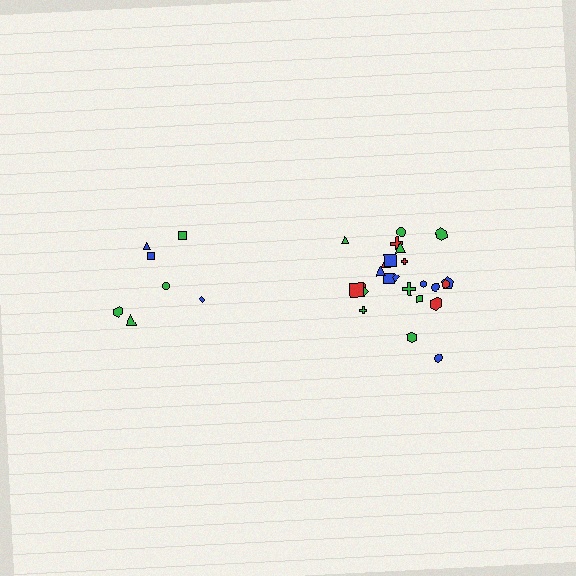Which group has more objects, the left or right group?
The right group.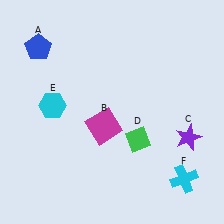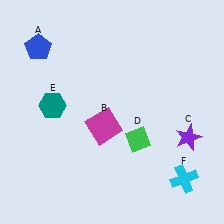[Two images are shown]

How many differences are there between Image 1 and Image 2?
There is 1 difference between the two images.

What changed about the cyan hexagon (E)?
In Image 1, E is cyan. In Image 2, it changed to teal.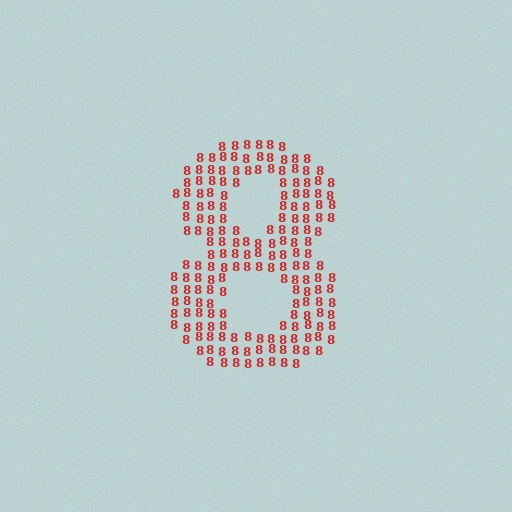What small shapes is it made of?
It is made of small digit 8's.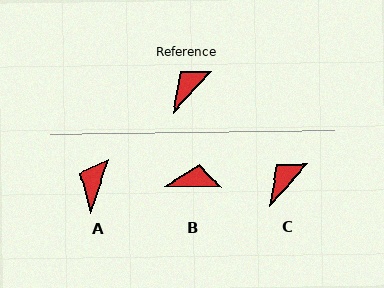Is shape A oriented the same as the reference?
No, it is off by about 24 degrees.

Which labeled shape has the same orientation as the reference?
C.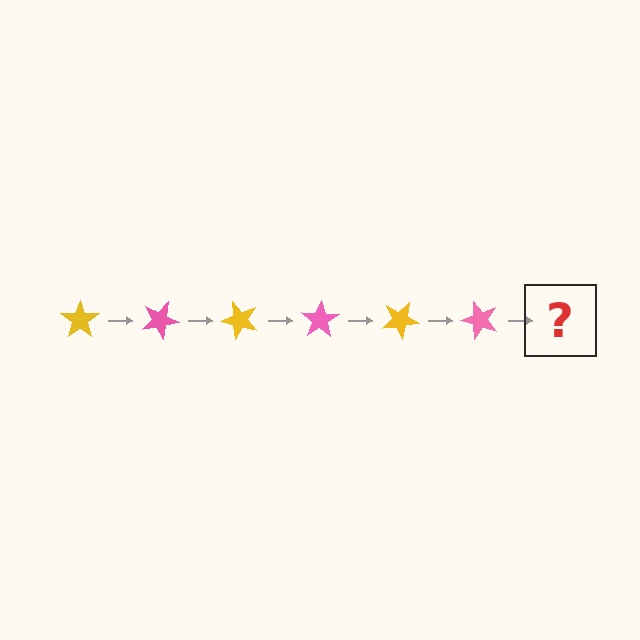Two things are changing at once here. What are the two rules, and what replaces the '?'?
The two rules are that it rotates 25 degrees each step and the color cycles through yellow and pink. The '?' should be a yellow star, rotated 150 degrees from the start.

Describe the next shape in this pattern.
It should be a yellow star, rotated 150 degrees from the start.